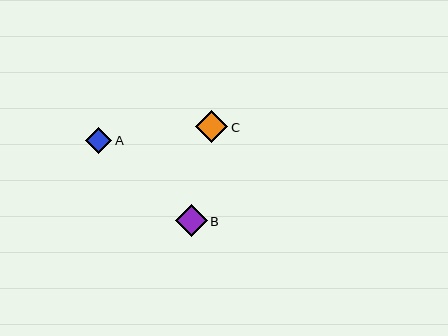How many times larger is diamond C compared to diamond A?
Diamond C is approximately 1.3 times the size of diamond A.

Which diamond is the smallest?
Diamond A is the smallest with a size of approximately 26 pixels.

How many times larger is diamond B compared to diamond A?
Diamond B is approximately 1.2 times the size of diamond A.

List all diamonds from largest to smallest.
From largest to smallest: C, B, A.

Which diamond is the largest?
Diamond C is the largest with a size of approximately 32 pixels.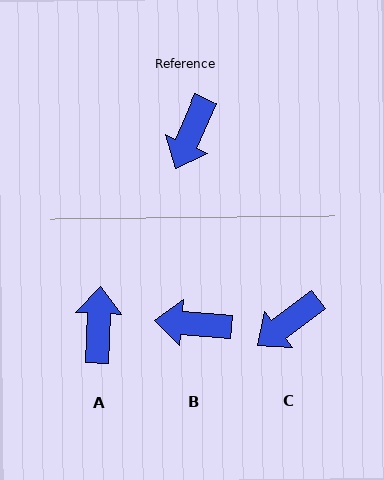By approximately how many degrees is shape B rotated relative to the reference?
Approximately 71 degrees clockwise.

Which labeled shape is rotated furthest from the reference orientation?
A, about 159 degrees away.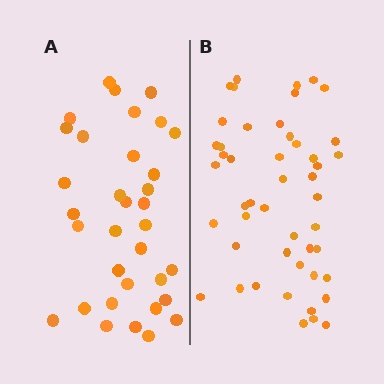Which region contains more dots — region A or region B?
Region B (the right region) has more dots.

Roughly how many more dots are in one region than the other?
Region B has approximately 15 more dots than region A.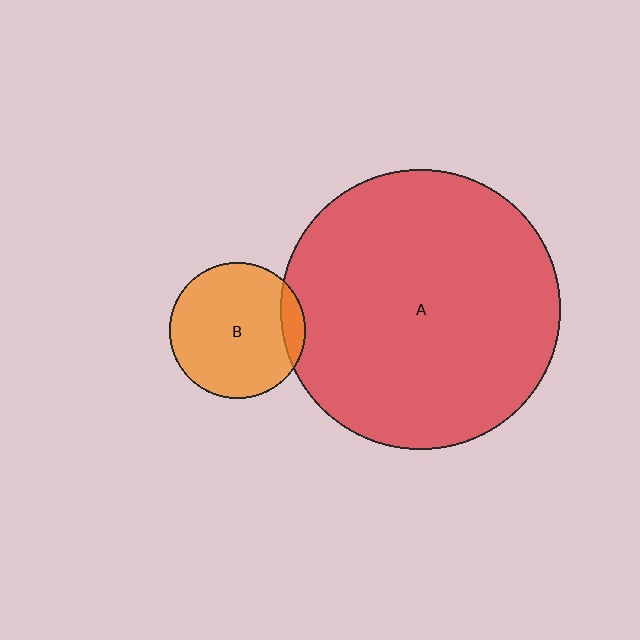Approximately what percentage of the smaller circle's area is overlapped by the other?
Approximately 10%.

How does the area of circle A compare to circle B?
Approximately 4.3 times.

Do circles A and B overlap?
Yes.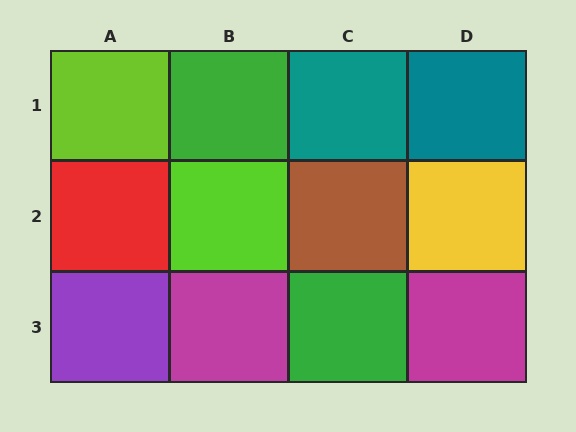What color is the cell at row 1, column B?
Green.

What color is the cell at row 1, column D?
Teal.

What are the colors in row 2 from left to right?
Red, lime, brown, yellow.